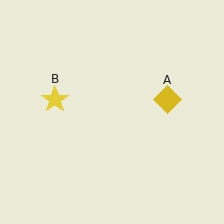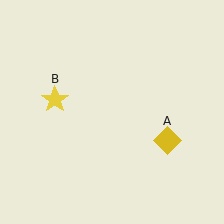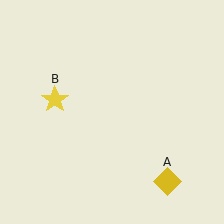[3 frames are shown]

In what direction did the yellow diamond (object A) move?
The yellow diamond (object A) moved down.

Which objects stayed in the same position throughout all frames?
Yellow star (object B) remained stationary.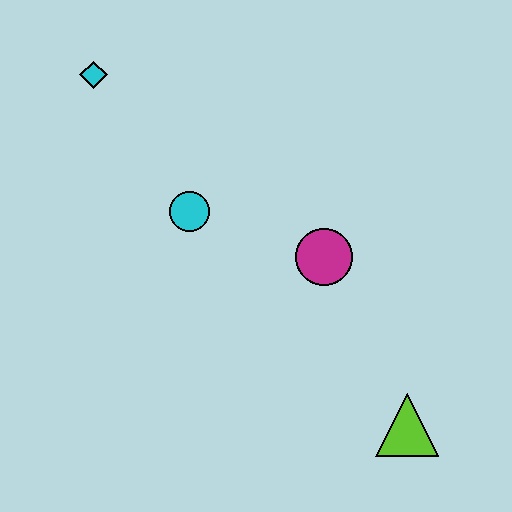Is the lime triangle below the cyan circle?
Yes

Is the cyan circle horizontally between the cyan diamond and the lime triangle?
Yes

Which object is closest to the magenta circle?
The cyan circle is closest to the magenta circle.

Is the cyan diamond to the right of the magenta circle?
No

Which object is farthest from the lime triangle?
The cyan diamond is farthest from the lime triangle.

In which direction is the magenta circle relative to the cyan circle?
The magenta circle is to the right of the cyan circle.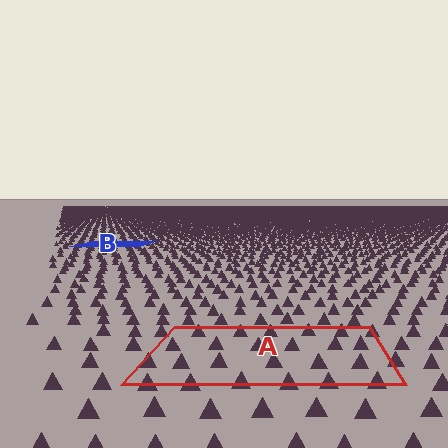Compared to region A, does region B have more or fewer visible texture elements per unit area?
Region B has more texture elements per unit area — they are packed more densely because it is farther away.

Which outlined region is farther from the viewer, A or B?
Region B is farther from the viewer — the texture elements inside it appear smaller and more densely packed.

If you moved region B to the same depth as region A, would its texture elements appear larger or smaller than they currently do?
They would appear larger. At a closer depth, the same texture elements are projected at a bigger on-screen size.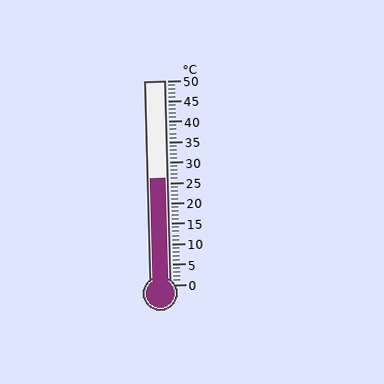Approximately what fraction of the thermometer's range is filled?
The thermometer is filled to approximately 50% of its range.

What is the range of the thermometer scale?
The thermometer scale ranges from 0°C to 50°C.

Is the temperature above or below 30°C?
The temperature is below 30°C.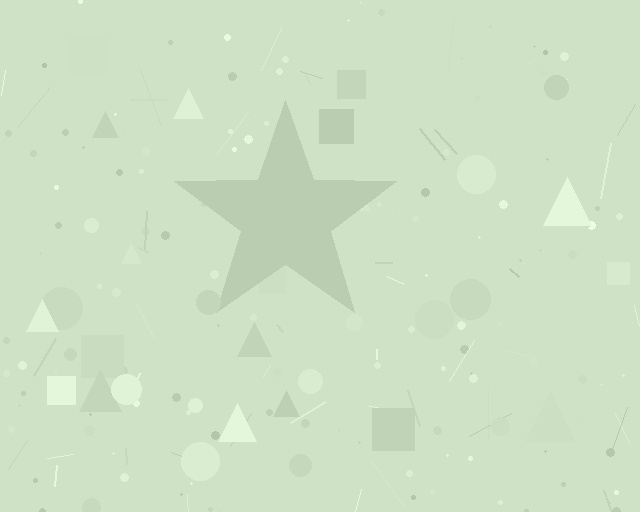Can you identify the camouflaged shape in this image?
The camouflaged shape is a star.